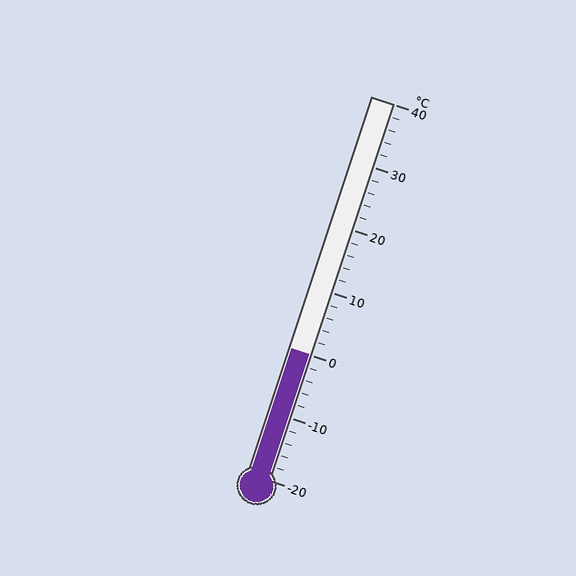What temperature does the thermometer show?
The thermometer shows approximately 0°C.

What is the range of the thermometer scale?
The thermometer scale ranges from -20°C to 40°C.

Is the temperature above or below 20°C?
The temperature is below 20°C.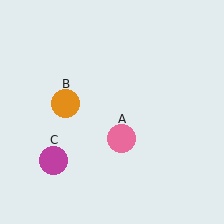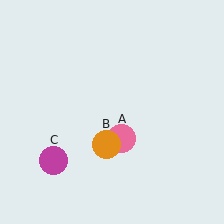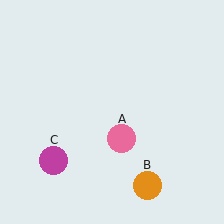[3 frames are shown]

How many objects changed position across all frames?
1 object changed position: orange circle (object B).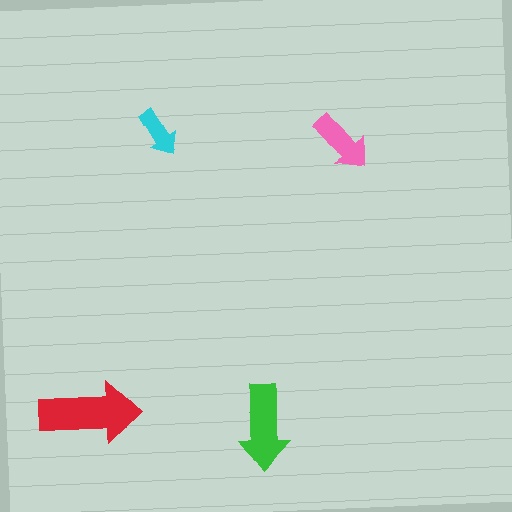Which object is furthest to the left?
The red arrow is leftmost.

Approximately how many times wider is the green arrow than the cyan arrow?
About 1.5 times wider.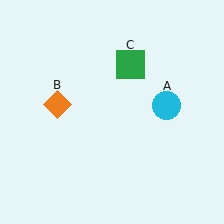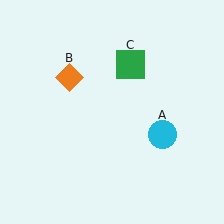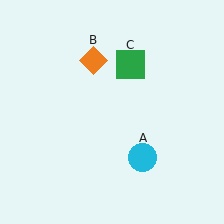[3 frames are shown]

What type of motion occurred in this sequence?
The cyan circle (object A), orange diamond (object B) rotated clockwise around the center of the scene.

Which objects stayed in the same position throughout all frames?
Green square (object C) remained stationary.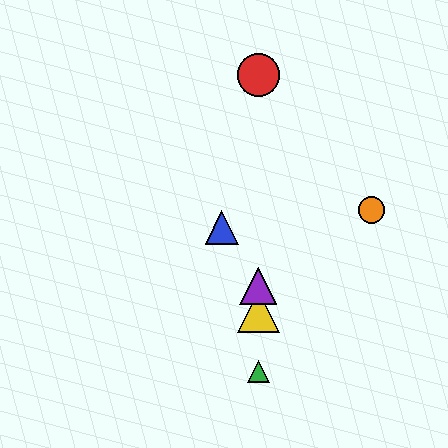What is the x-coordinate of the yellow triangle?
The yellow triangle is at x≈258.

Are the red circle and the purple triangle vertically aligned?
Yes, both are at x≈258.